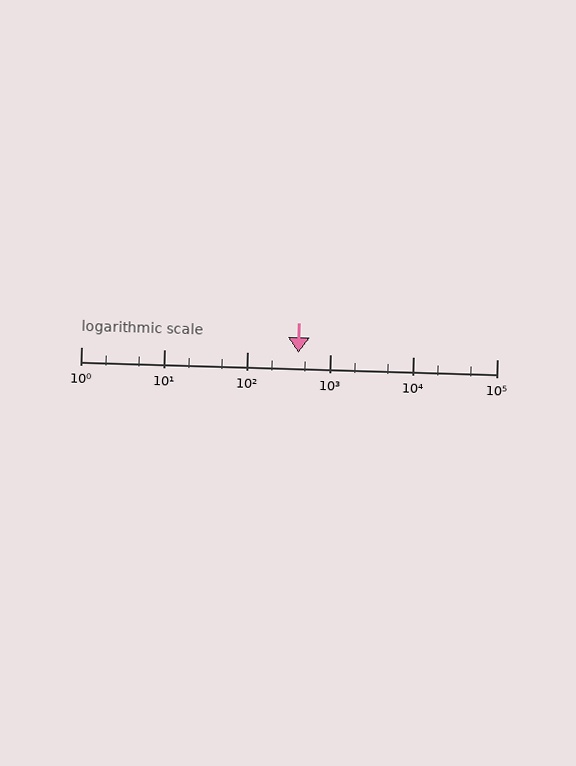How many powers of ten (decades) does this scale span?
The scale spans 5 decades, from 1 to 100000.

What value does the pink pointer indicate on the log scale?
The pointer indicates approximately 410.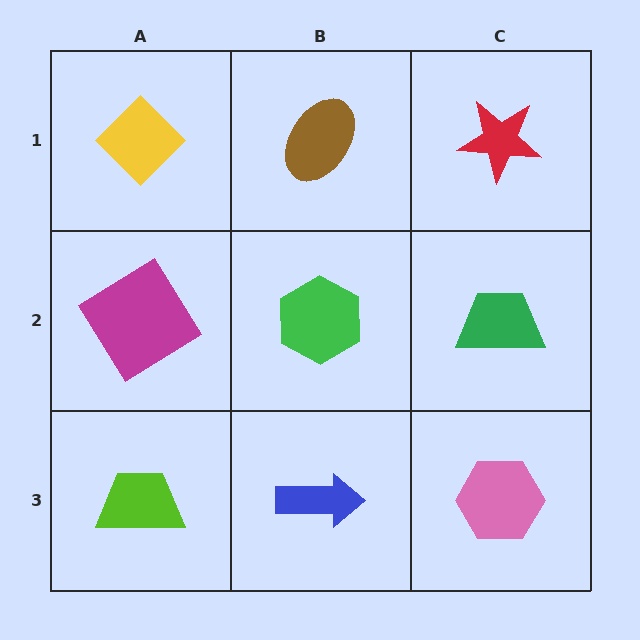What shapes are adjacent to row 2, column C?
A red star (row 1, column C), a pink hexagon (row 3, column C), a green hexagon (row 2, column B).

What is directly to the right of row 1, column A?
A brown ellipse.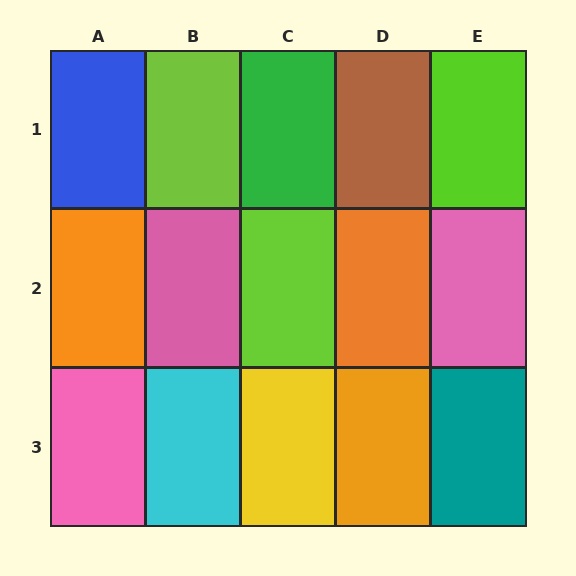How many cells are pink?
3 cells are pink.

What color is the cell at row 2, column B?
Pink.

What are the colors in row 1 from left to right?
Blue, lime, green, brown, lime.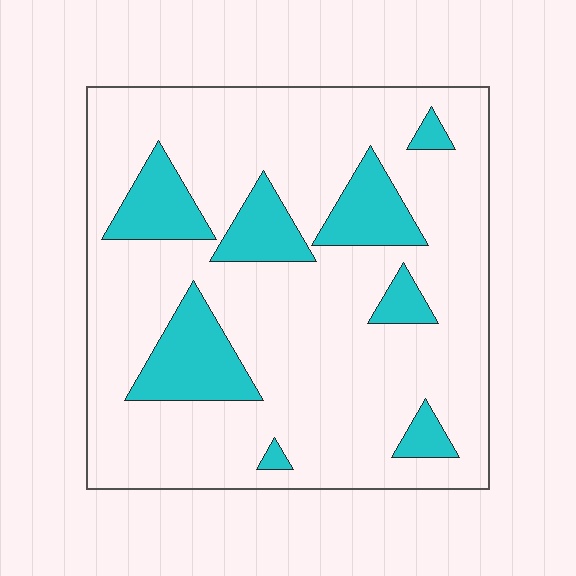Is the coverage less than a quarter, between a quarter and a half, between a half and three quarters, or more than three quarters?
Less than a quarter.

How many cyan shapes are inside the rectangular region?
8.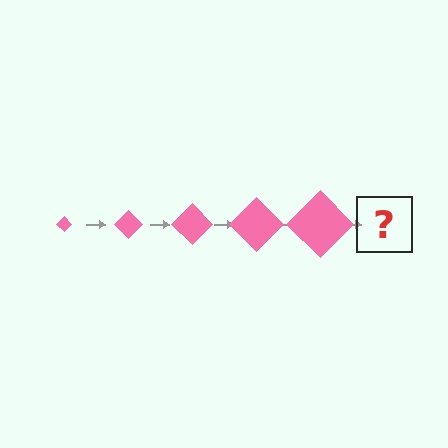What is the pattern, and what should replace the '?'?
The pattern is that the diamond gets progressively larger each step. The '?' should be a pink diamond, larger than the previous one.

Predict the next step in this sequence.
The next step is a pink diamond, larger than the previous one.